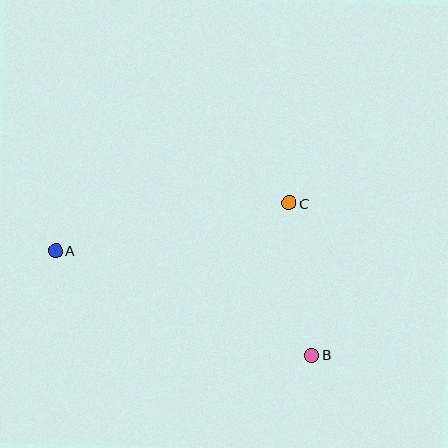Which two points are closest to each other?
Points B and C are closest to each other.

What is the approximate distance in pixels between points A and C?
The distance between A and C is approximately 238 pixels.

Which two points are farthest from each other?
Points A and B are farthest from each other.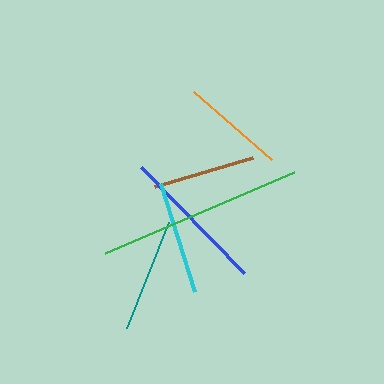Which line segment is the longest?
The green line is the longest at approximately 206 pixels.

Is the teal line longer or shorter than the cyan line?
The teal line is longer than the cyan line.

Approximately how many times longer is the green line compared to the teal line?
The green line is approximately 1.8 times the length of the teal line.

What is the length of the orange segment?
The orange segment is approximately 103 pixels long.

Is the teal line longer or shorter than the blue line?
The blue line is longer than the teal line.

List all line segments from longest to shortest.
From longest to shortest: green, blue, teal, cyan, orange, brown.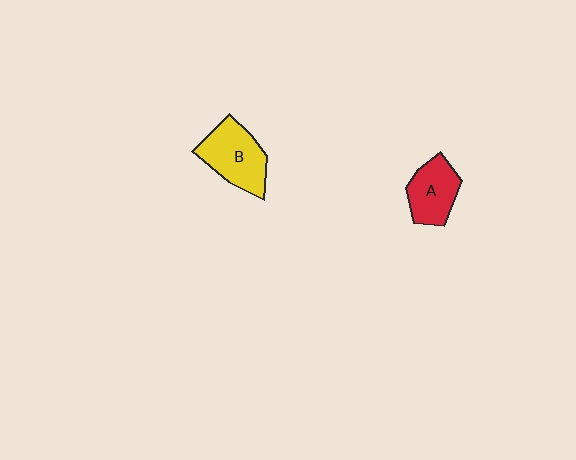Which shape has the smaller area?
Shape A (red).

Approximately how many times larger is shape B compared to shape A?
Approximately 1.2 times.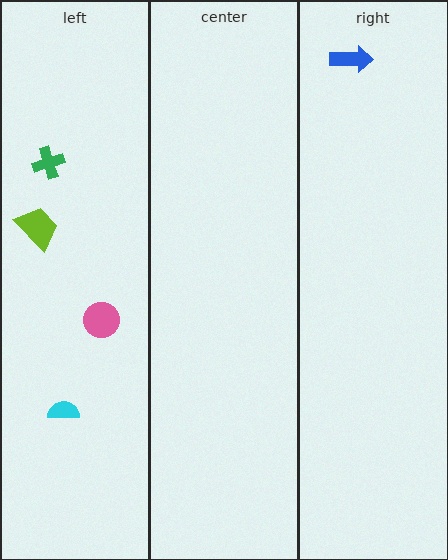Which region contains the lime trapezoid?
The left region.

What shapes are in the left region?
The lime trapezoid, the cyan semicircle, the green cross, the pink circle.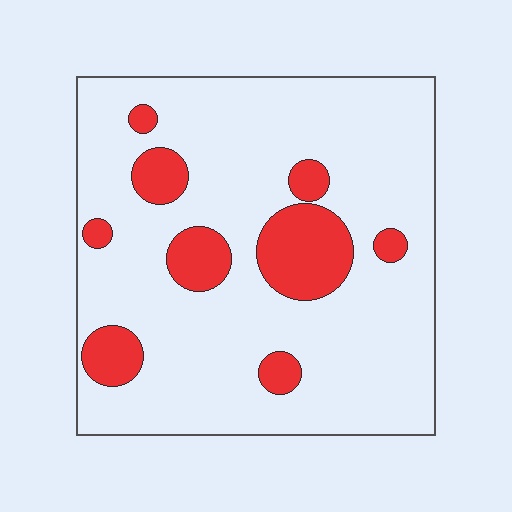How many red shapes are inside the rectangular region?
9.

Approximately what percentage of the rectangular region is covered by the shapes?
Approximately 15%.